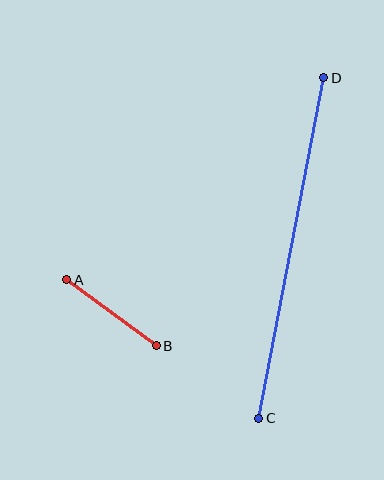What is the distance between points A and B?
The distance is approximately 111 pixels.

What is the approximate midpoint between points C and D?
The midpoint is at approximately (291, 248) pixels.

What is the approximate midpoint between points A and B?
The midpoint is at approximately (112, 313) pixels.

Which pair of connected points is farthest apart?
Points C and D are farthest apart.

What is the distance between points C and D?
The distance is approximately 347 pixels.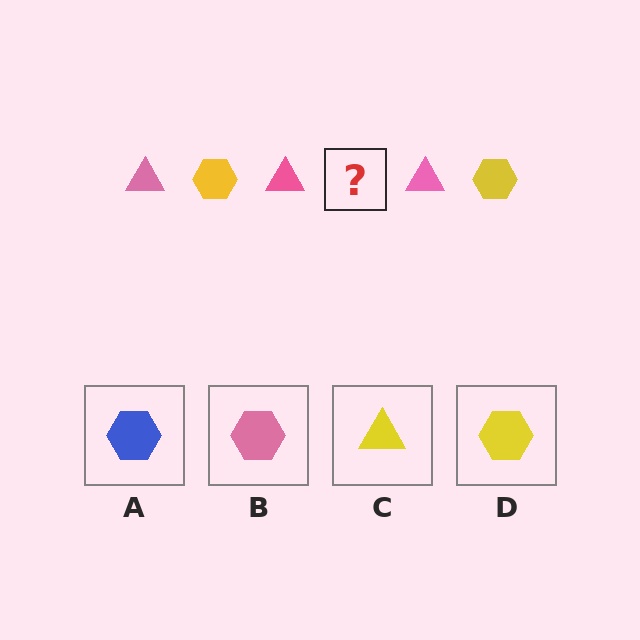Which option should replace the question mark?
Option D.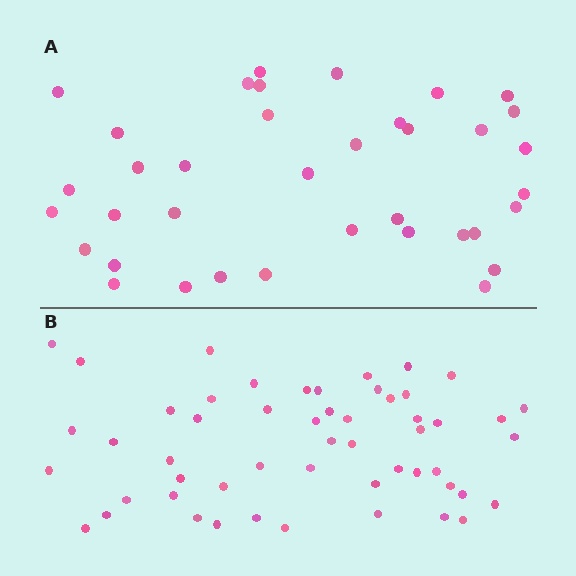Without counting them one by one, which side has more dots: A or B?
Region B (the bottom region) has more dots.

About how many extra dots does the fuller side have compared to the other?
Region B has approximately 15 more dots than region A.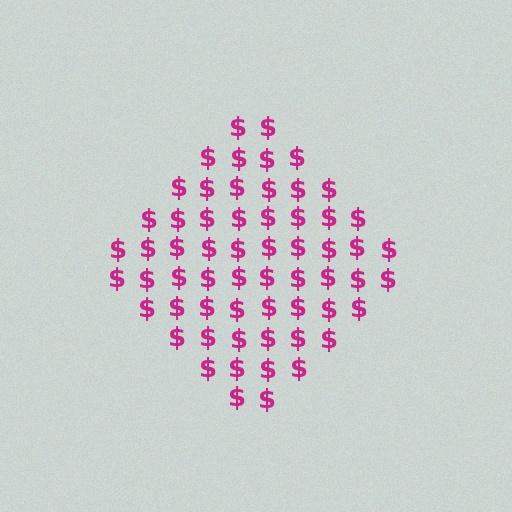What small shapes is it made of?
It is made of small dollar signs.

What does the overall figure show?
The overall figure shows a diamond.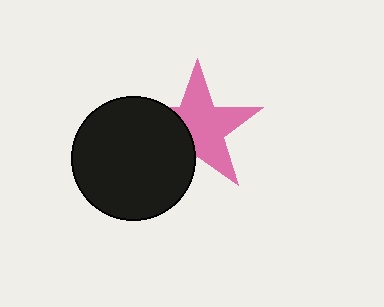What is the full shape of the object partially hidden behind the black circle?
The partially hidden object is a pink star.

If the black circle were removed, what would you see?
You would see the complete pink star.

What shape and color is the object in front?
The object in front is a black circle.